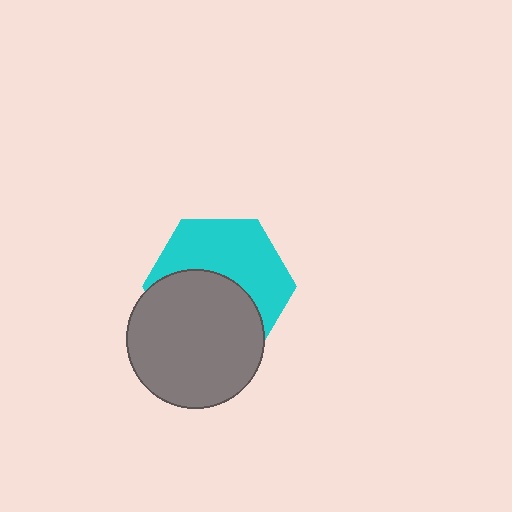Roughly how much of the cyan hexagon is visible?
About half of it is visible (roughly 51%).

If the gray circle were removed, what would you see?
You would see the complete cyan hexagon.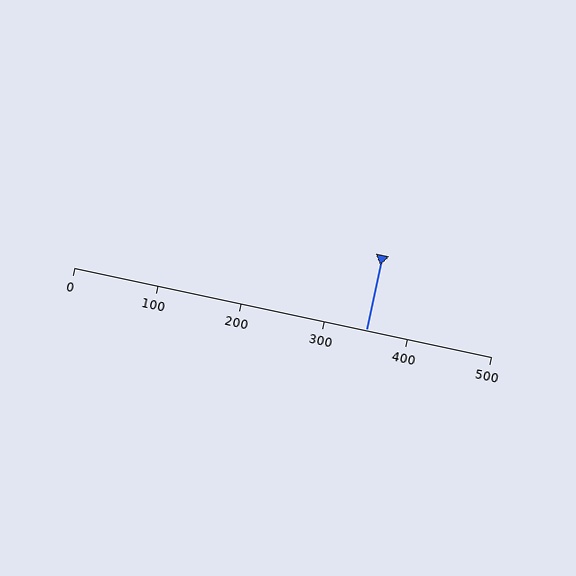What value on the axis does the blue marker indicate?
The marker indicates approximately 350.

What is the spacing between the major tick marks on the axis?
The major ticks are spaced 100 apart.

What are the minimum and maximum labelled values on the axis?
The axis runs from 0 to 500.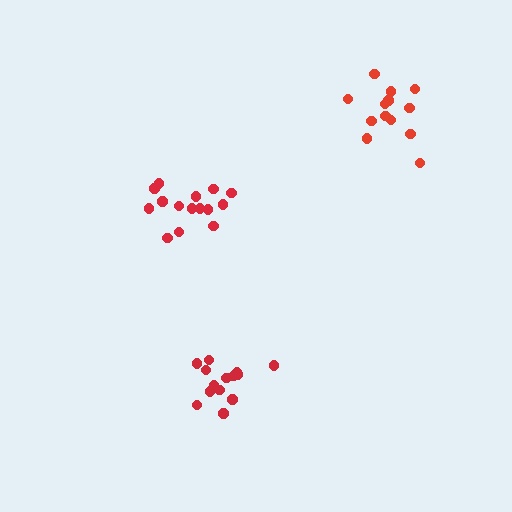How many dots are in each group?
Group 1: 15 dots, Group 2: 13 dots, Group 3: 14 dots (42 total).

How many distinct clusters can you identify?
There are 3 distinct clusters.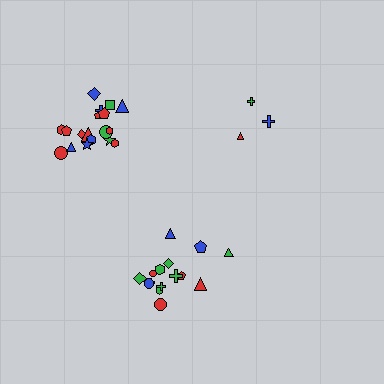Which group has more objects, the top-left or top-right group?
The top-left group.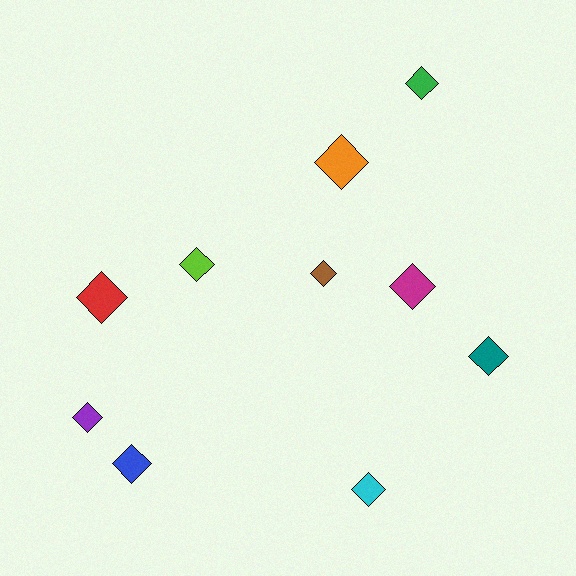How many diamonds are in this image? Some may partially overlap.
There are 10 diamonds.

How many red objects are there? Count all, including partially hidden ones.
There is 1 red object.